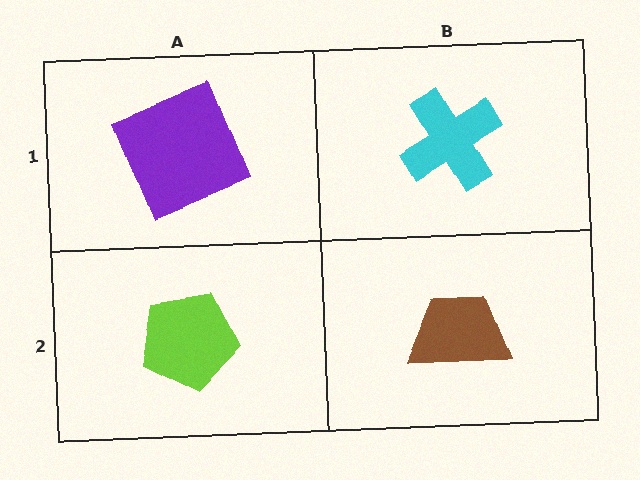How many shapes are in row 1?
2 shapes.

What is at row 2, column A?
A lime pentagon.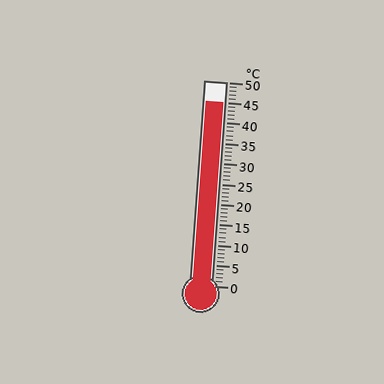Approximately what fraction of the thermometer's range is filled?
The thermometer is filled to approximately 90% of its range.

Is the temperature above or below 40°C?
The temperature is above 40°C.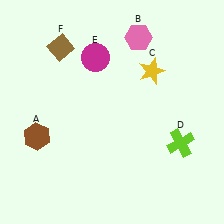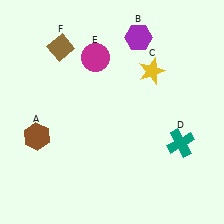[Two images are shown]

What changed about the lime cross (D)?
In Image 1, D is lime. In Image 2, it changed to teal.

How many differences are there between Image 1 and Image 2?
There are 2 differences between the two images.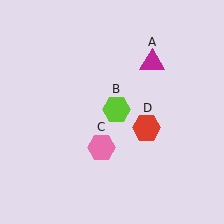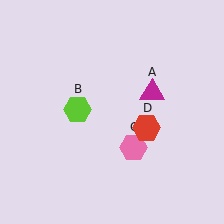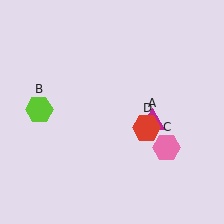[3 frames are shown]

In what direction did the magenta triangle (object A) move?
The magenta triangle (object A) moved down.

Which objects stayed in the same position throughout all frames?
Red hexagon (object D) remained stationary.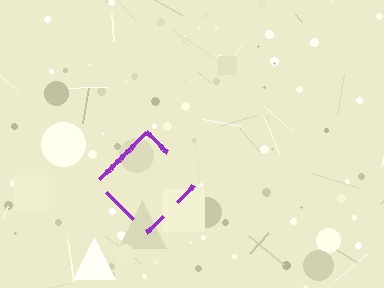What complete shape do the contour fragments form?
The contour fragments form a diamond.